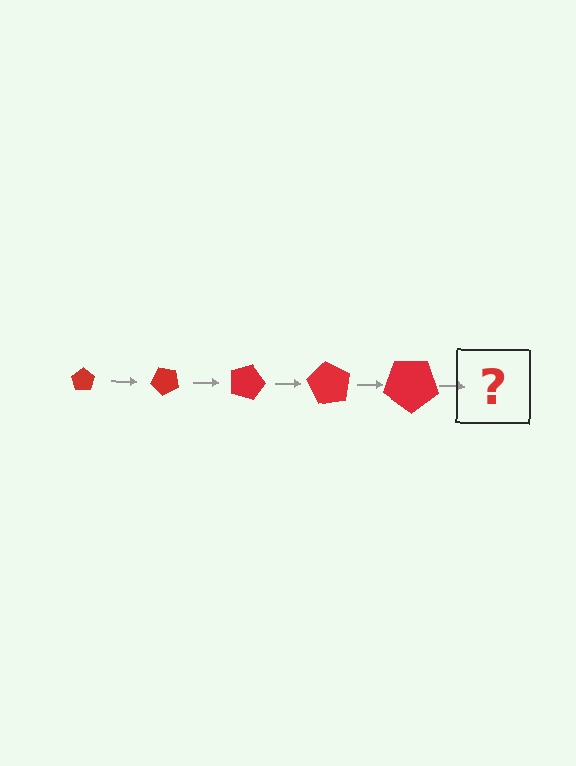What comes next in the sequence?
The next element should be a pentagon, larger than the previous one and rotated 225 degrees from the start.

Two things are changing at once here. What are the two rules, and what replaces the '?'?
The two rules are that the pentagon grows larger each step and it rotates 45 degrees each step. The '?' should be a pentagon, larger than the previous one and rotated 225 degrees from the start.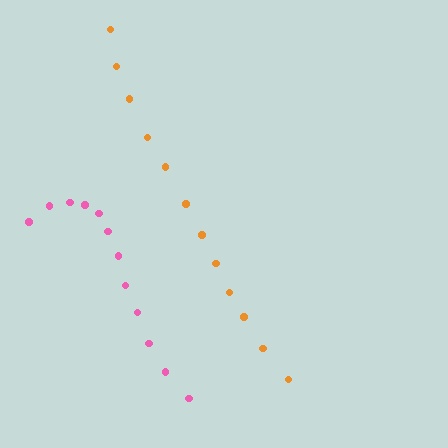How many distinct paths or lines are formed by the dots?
There are 2 distinct paths.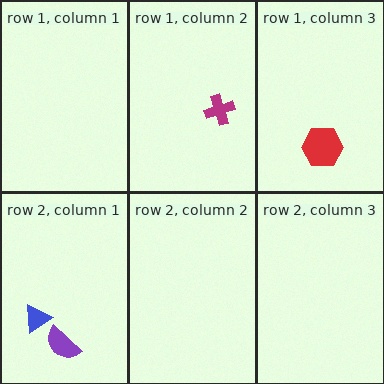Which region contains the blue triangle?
The row 2, column 1 region.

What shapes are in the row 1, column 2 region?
The magenta cross.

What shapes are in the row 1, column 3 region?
The red hexagon.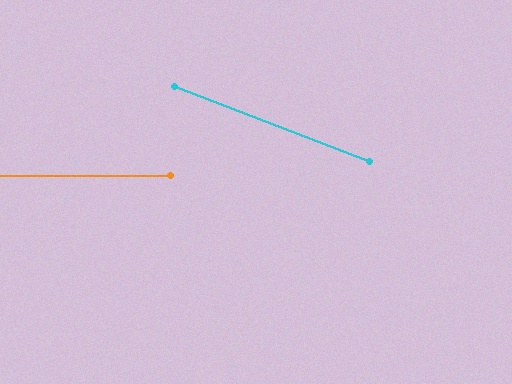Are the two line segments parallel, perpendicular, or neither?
Neither parallel nor perpendicular — they differ by about 21°.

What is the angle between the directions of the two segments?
Approximately 21 degrees.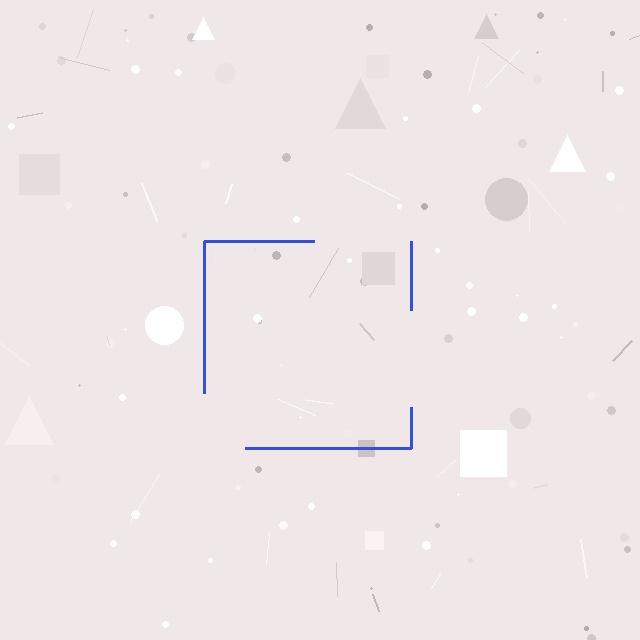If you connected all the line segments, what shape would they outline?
They would outline a square.